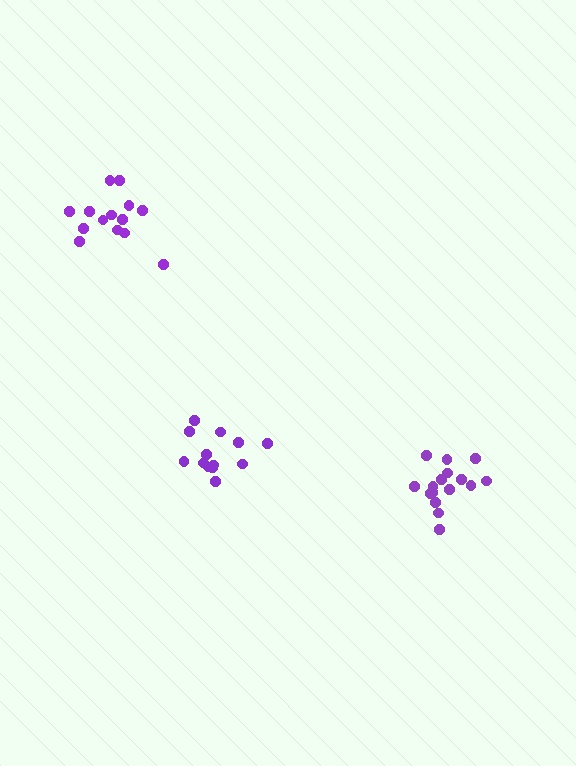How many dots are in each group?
Group 1: 13 dots, Group 2: 16 dots, Group 3: 14 dots (43 total).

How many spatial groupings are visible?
There are 3 spatial groupings.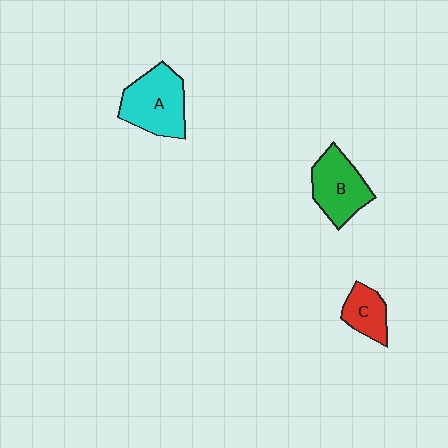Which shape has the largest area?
Shape A (cyan).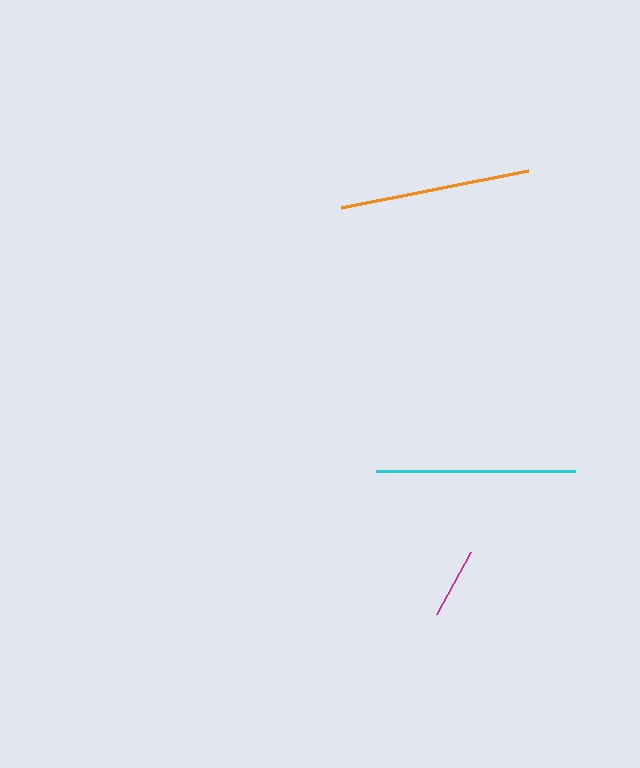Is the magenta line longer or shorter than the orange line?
The orange line is longer than the magenta line.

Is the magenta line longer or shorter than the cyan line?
The cyan line is longer than the magenta line.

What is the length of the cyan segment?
The cyan segment is approximately 199 pixels long.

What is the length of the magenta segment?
The magenta segment is approximately 70 pixels long.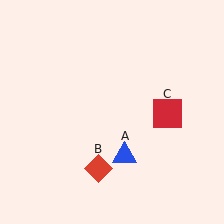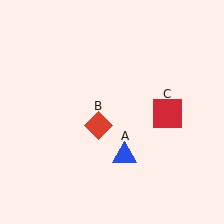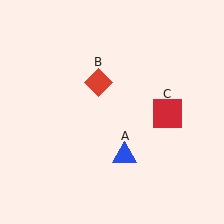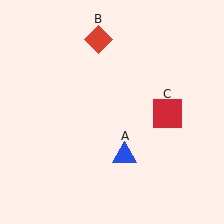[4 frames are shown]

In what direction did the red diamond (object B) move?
The red diamond (object B) moved up.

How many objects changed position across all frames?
1 object changed position: red diamond (object B).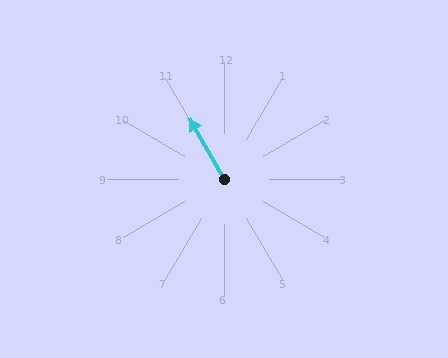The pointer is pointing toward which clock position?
Roughly 11 o'clock.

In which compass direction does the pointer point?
Northwest.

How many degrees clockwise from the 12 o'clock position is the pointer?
Approximately 330 degrees.